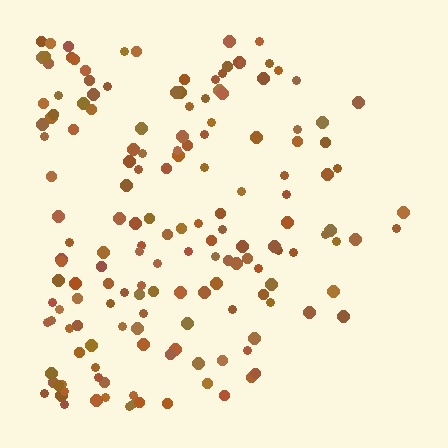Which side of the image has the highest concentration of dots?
The left.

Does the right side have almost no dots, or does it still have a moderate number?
Still a moderate number, just noticeably fewer than the left.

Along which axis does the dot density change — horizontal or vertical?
Horizontal.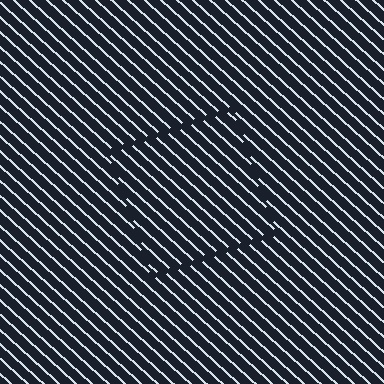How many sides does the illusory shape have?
4 sides — the line-ends trace a square.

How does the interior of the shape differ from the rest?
The interior of the shape contains the same grating, shifted by half a period — the contour is defined by the phase discontinuity where line-ends from the inner and outer gratings abut.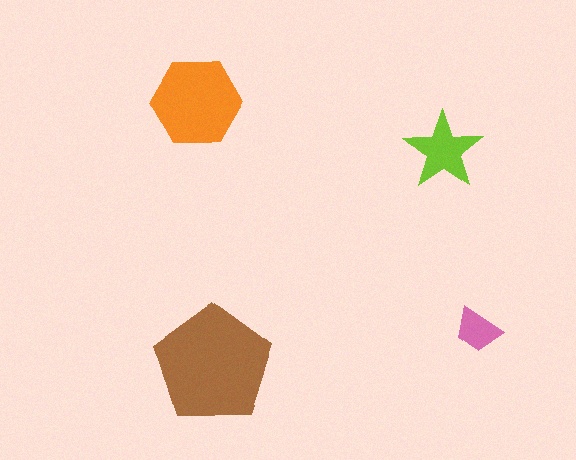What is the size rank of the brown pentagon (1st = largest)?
1st.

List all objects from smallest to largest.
The pink trapezoid, the lime star, the orange hexagon, the brown pentagon.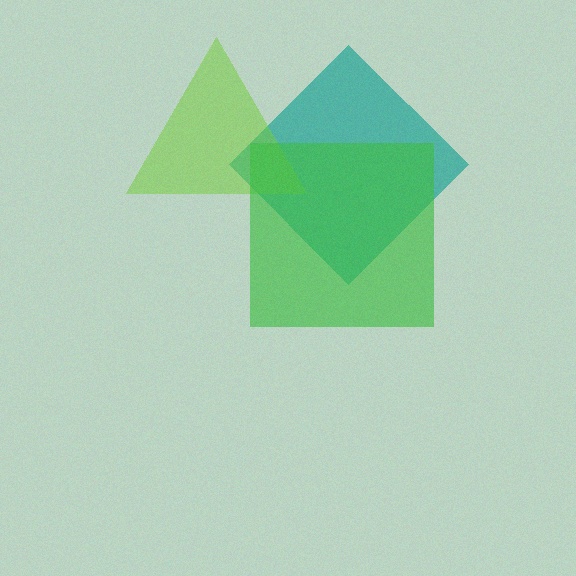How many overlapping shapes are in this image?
There are 3 overlapping shapes in the image.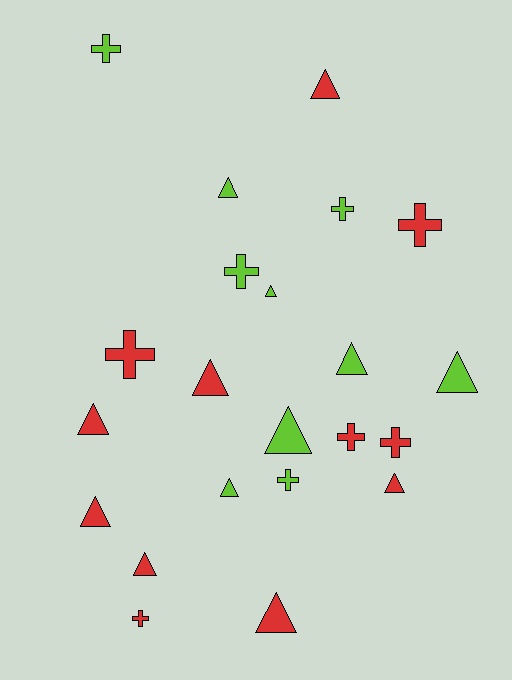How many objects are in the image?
There are 22 objects.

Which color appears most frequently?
Red, with 12 objects.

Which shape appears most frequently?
Triangle, with 13 objects.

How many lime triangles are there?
There are 6 lime triangles.